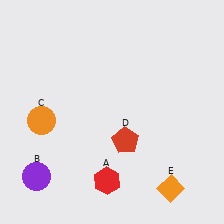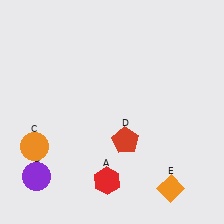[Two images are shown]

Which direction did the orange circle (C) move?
The orange circle (C) moved down.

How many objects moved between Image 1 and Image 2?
1 object moved between the two images.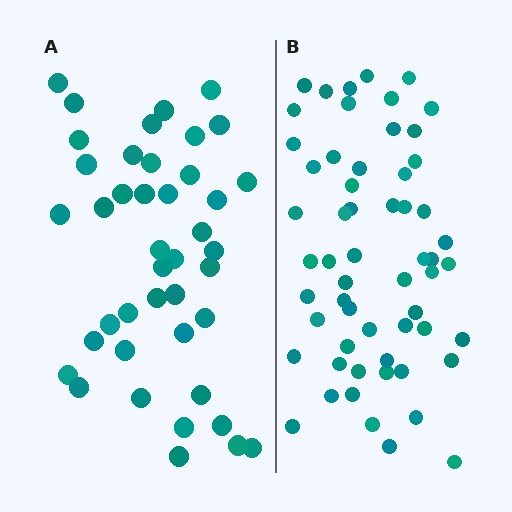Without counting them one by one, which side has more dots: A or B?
Region B (the right region) has more dots.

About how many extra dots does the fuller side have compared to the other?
Region B has approximately 15 more dots than region A.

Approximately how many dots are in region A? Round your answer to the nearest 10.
About 40 dots. (The exact count is 42, which rounds to 40.)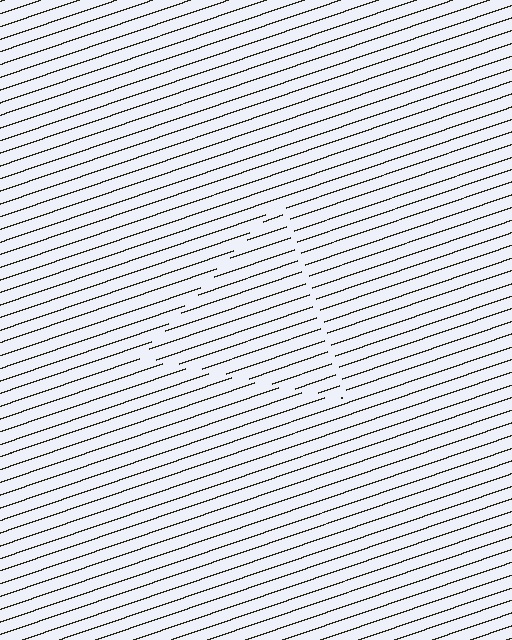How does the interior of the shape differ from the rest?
The interior of the shape contains the same grating, shifted by half a period — the contour is defined by the phase discontinuity where line-ends from the inner and outer gratings abut.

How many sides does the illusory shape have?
3 sides — the line-ends trace a triangle.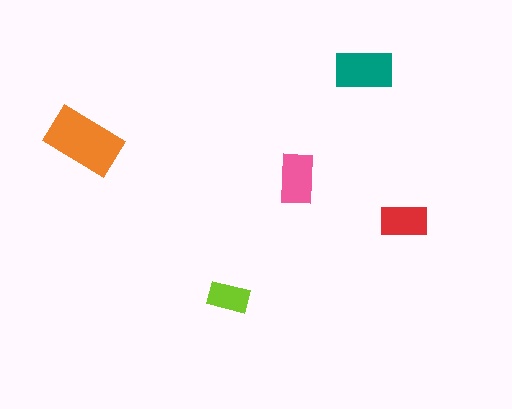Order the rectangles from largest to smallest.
the orange one, the teal one, the pink one, the red one, the lime one.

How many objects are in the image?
There are 5 objects in the image.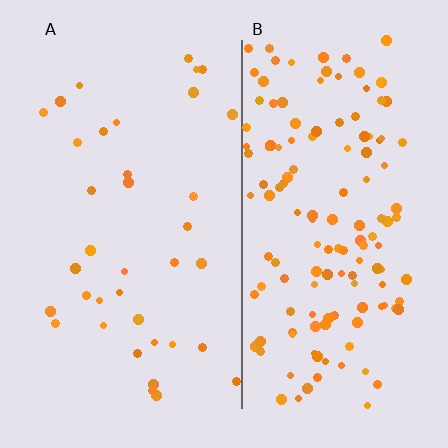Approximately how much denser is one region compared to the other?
Approximately 3.9× — region B over region A.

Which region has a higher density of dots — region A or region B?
B (the right).